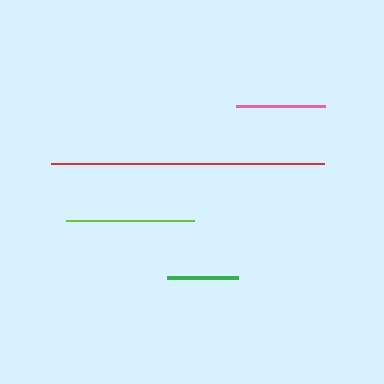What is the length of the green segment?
The green segment is approximately 71 pixels long.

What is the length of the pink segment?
The pink segment is approximately 88 pixels long.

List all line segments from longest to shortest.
From longest to shortest: red, lime, pink, green.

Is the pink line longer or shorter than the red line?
The red line is longer than the pink line.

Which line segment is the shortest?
The green line is the shortest at approximately 71 pixels.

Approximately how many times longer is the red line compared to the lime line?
The red line is approximately 2.1 times the length of the lime line.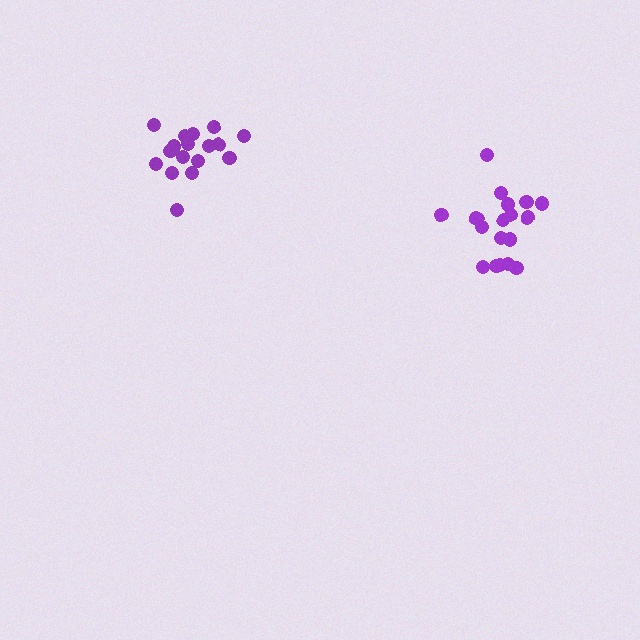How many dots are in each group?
Group 1: 17 dots, Group 2: 19 dots (36 total).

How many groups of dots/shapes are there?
There are 2 groups.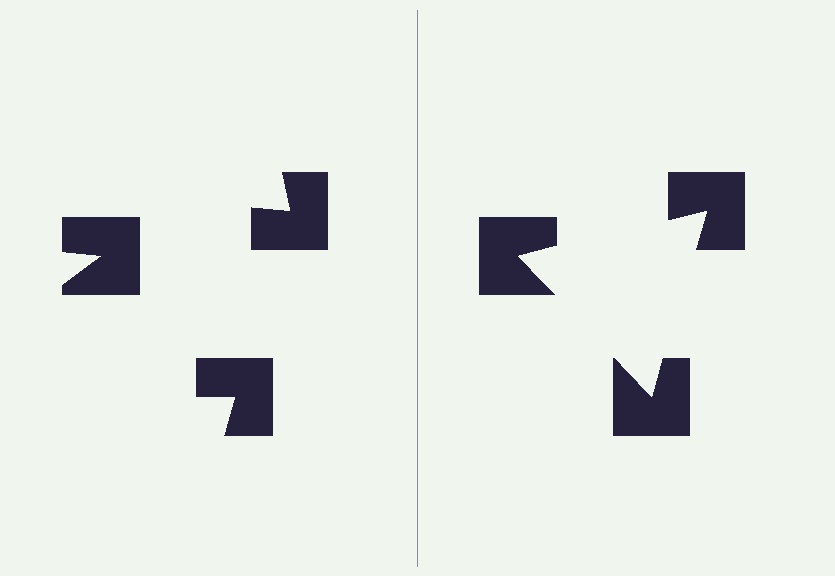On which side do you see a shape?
An illusory triangle appears on the right side. On the left side the wedge cuts are rotated, so no coherent shape forms.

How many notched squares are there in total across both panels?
6 — 3 on each side.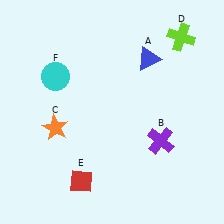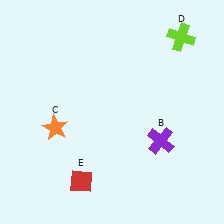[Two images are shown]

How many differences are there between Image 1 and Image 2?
There are 2 differences between the two images.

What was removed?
The blue triangle (A), the cyan circle (F) were removed in Image 2.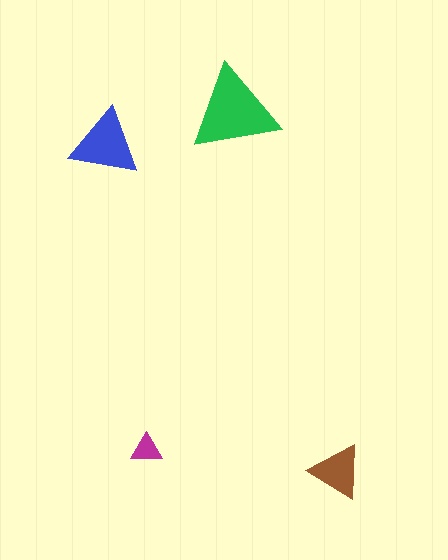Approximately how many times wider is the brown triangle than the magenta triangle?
About 1.5 times wider.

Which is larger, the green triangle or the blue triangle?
The green one.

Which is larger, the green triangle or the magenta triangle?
The green one.